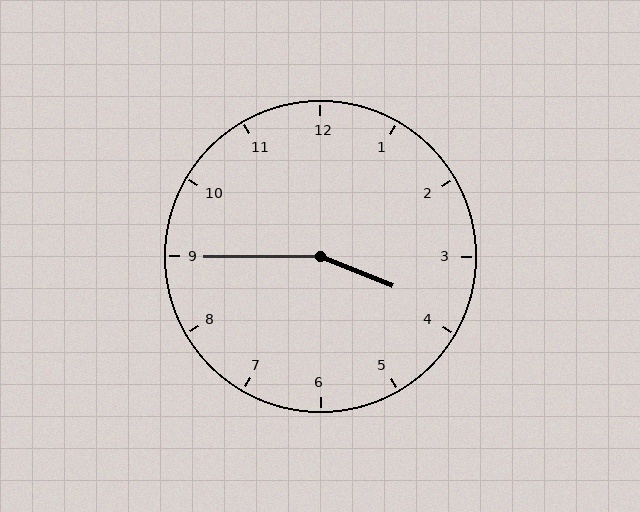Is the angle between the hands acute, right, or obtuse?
It is obtuse.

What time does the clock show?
3:45.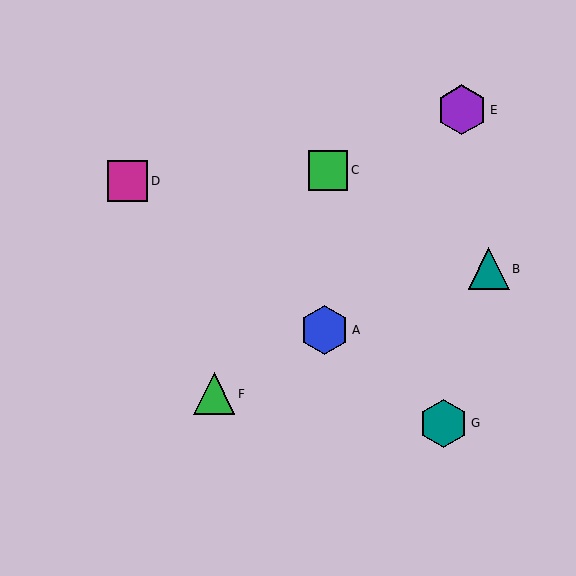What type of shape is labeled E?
Shape E is a purple hexagon.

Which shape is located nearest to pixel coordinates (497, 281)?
The teal triangle (labeled B) at (489, 269) is nearest to that location.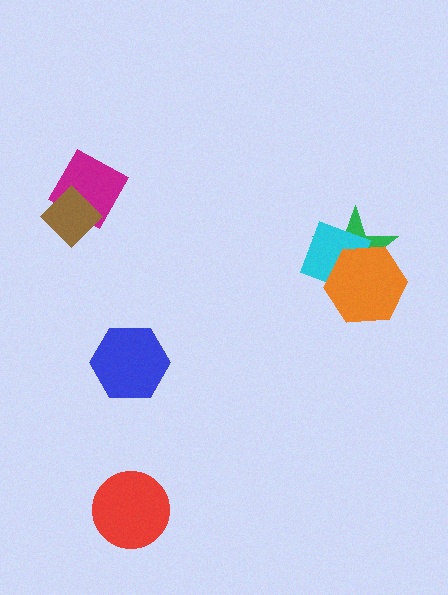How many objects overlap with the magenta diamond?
1 object overlaps with the magenta diamond.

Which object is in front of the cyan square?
The orange hexagon is in front of the cyan square.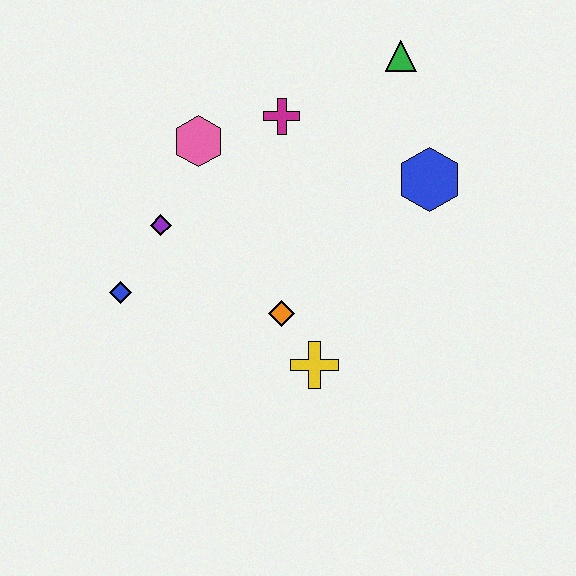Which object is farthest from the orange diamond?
The green triangle is farthest from the orange diamond.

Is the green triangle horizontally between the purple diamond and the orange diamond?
No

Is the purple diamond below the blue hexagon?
Yes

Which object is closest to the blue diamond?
The purple diamond is closest to the blue diamond.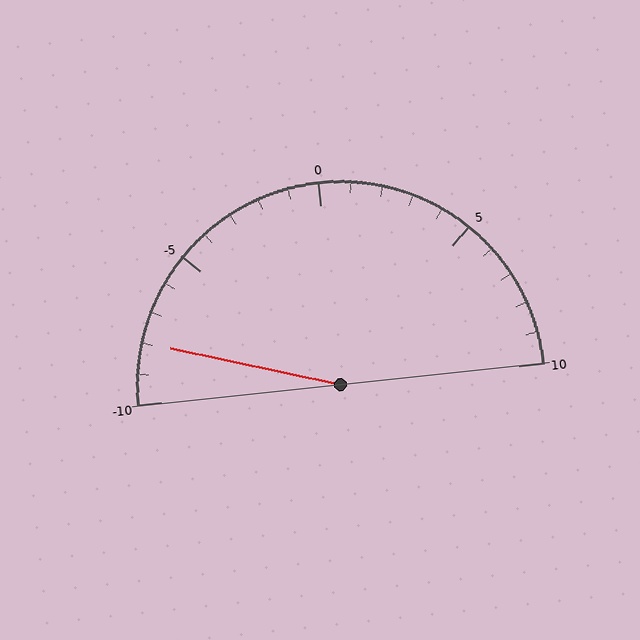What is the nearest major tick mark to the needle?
The nearest major tick mark is -10.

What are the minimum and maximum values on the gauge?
The gauge ranges from -10 to 10.